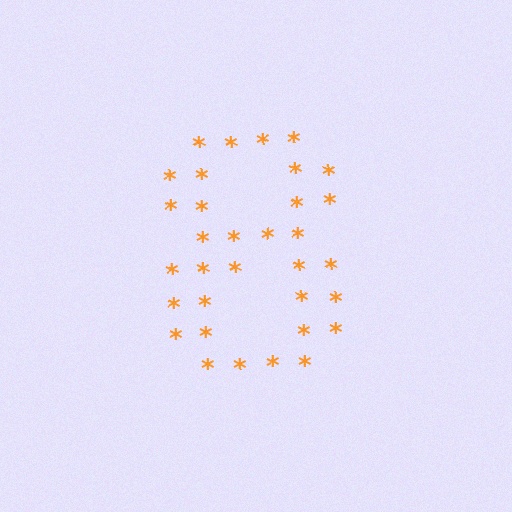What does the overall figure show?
The overall figure shows the digit 8.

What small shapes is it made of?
It is made of small asterisks.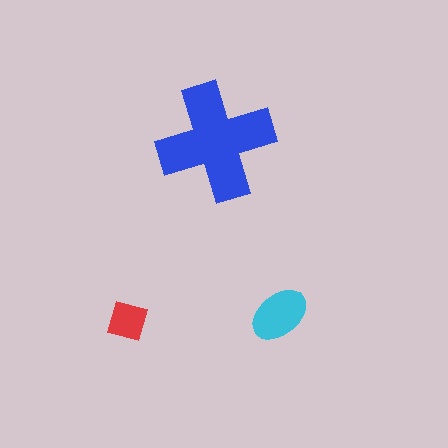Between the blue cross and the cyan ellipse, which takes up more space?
The blue cross.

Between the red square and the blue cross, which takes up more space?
The blue cross.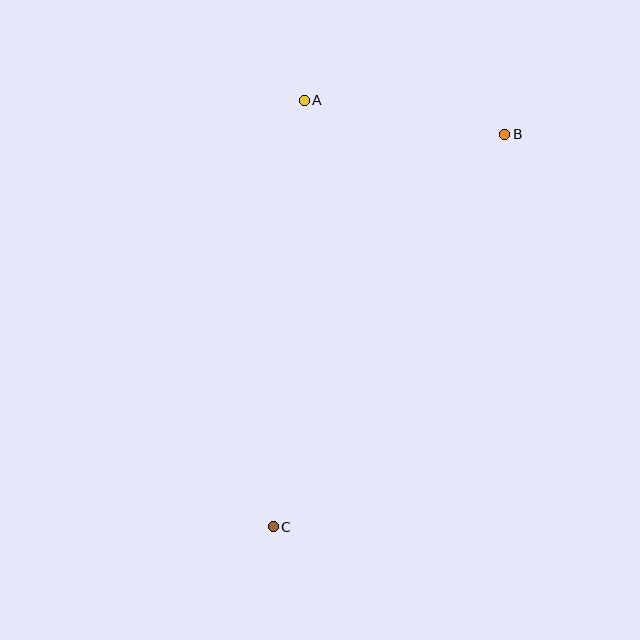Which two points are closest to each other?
Points A and B are closest to each other.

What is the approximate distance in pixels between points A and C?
The distance between A and C is approximately 428 pixels.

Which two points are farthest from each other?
Points B and C are farthest from each other.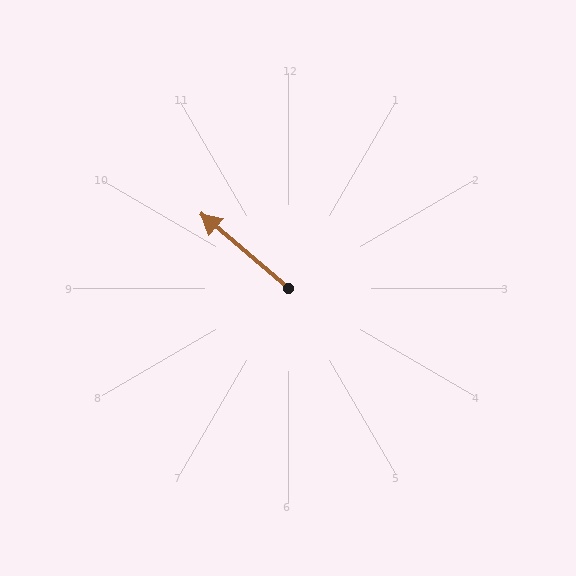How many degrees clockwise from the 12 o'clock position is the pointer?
Approximately 310 degrees.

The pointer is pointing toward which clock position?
Roughly 10 o'clock.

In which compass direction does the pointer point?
Northwest.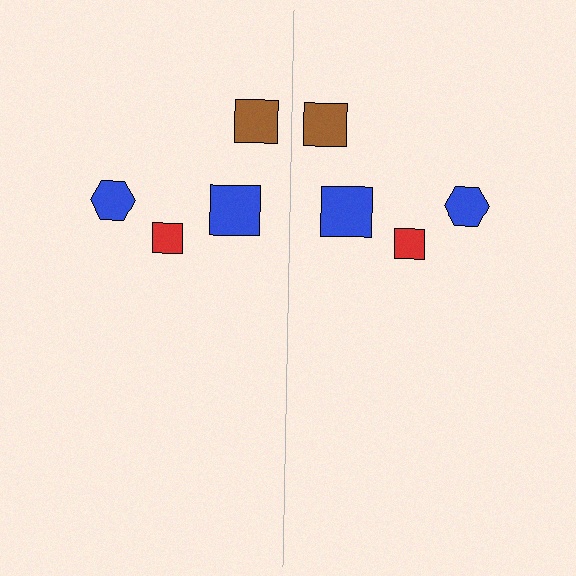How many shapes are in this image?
There are 8 shapes in this image.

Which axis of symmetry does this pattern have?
The pattern has a vertical axis of symmetry running through the center of the image.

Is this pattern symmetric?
Yes, this pattern has bilateral (reflection) symmetry.